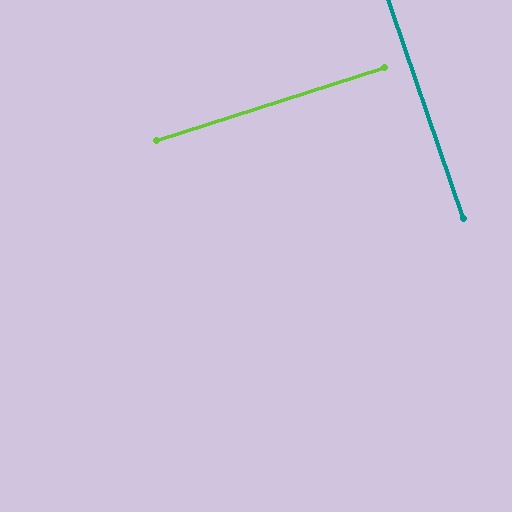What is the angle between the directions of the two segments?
Approximately 89 degrees.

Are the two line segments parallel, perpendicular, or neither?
Perpendicular — they meet at approximately 89°.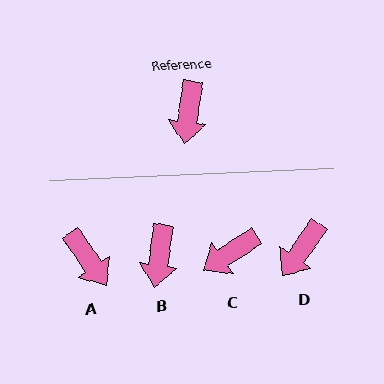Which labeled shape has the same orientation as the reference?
B.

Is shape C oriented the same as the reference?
No, it is off by about 49 degrees.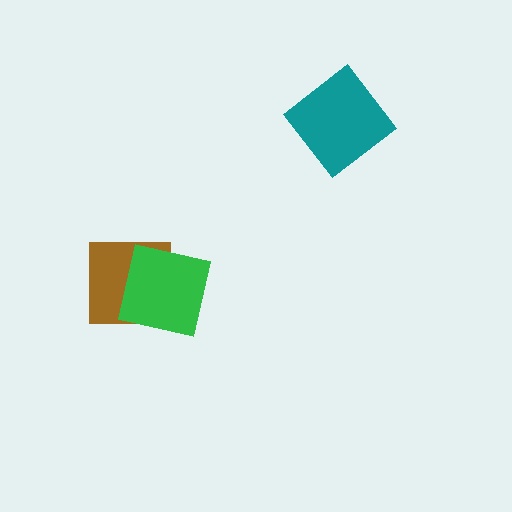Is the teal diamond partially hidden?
No, no other shape covers it.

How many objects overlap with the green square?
1 object overlaps with the green square.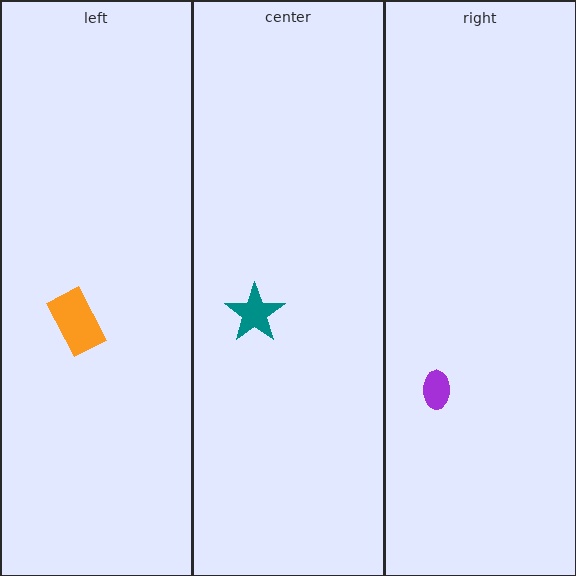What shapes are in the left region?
The orange rectangle.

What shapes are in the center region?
The teal star.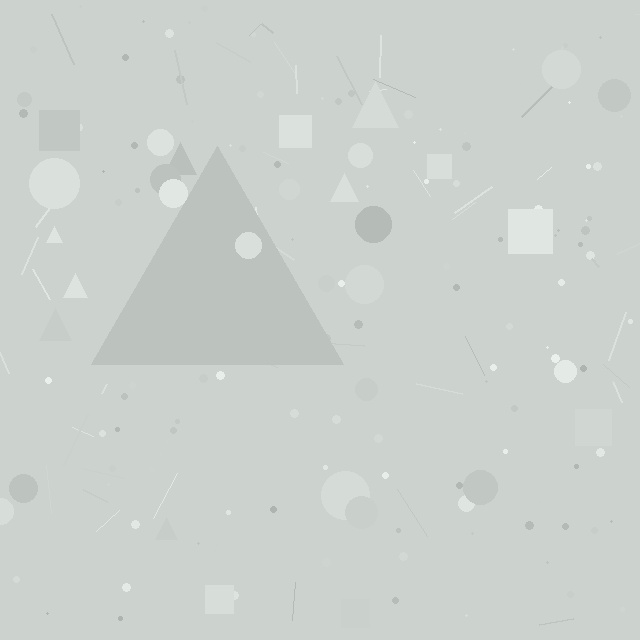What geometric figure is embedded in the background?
A triangle is embedded in the background.